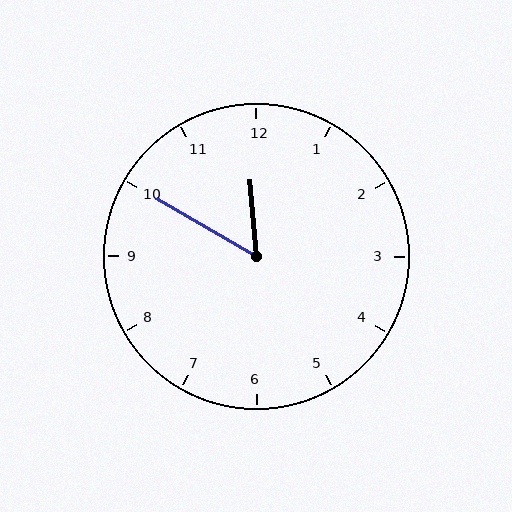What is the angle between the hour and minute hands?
Approximately 55 degrees.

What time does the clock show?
11:50.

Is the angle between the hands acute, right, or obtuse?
It is acute.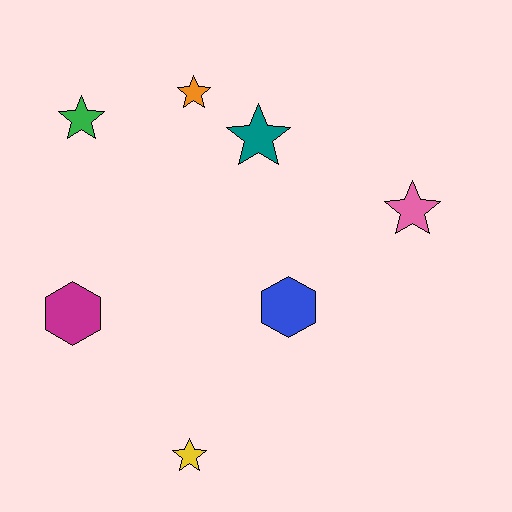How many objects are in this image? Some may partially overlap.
There are 7 objects.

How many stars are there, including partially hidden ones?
There are 5 stars.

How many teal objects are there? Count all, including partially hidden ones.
There is 1 teal object.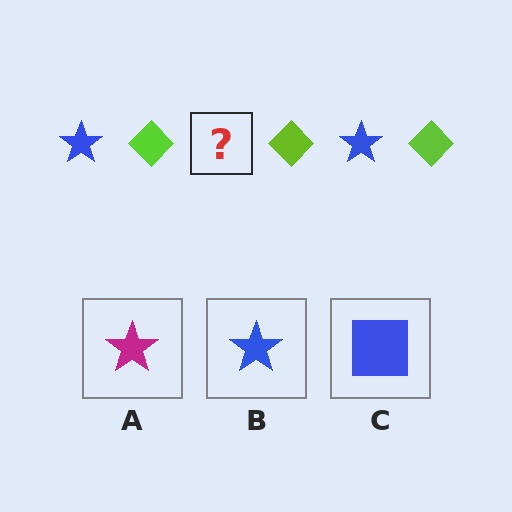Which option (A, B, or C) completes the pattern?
B.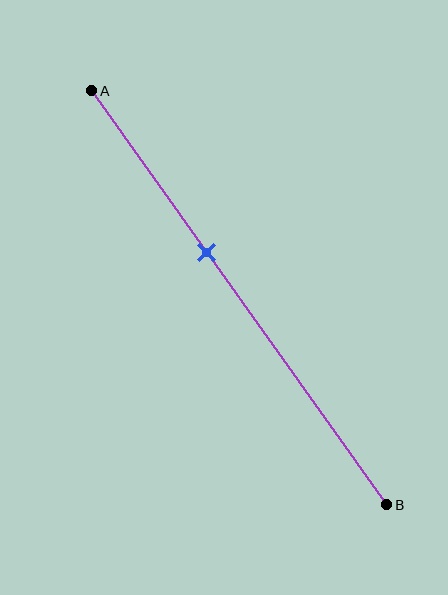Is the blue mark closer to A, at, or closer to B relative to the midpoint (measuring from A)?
The blue mark is closer to point A than the midpoint of segment AB.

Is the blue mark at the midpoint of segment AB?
No, the mark is at about 40% from A, not at the 50% midpoint.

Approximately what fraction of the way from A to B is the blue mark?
The blue mark is approximately 40% of the way from A to B.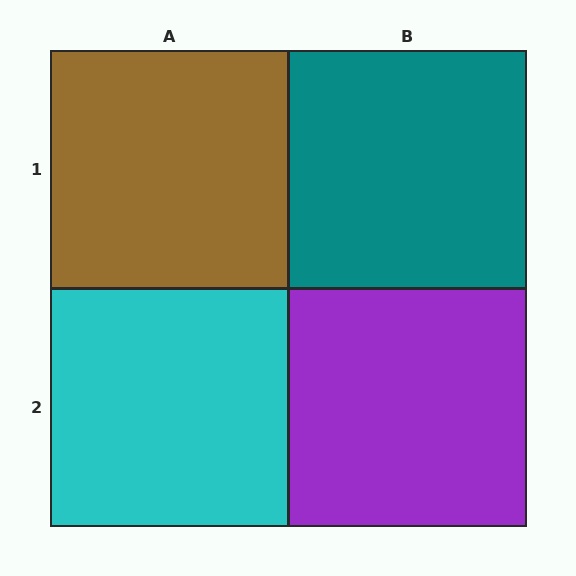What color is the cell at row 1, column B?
Teal.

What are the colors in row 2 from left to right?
Cyan, purple.